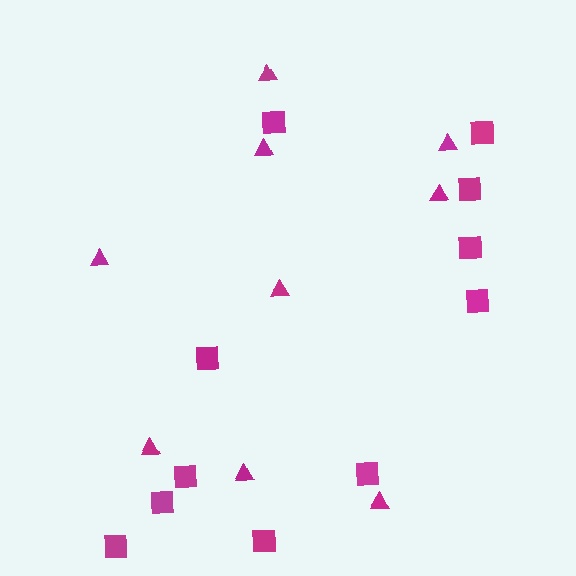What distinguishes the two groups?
There are 2 groups: one group of triangles (9) and one group of squares (11).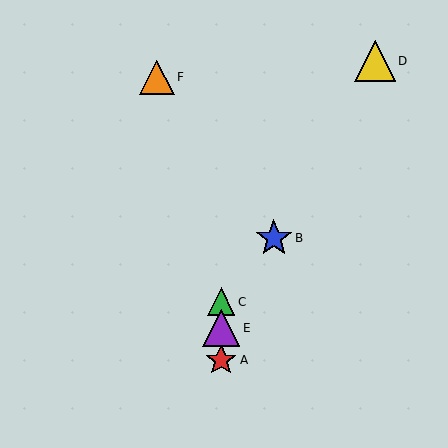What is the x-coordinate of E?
Object E is at x≈221.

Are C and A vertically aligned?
Yes, both are at x≈221.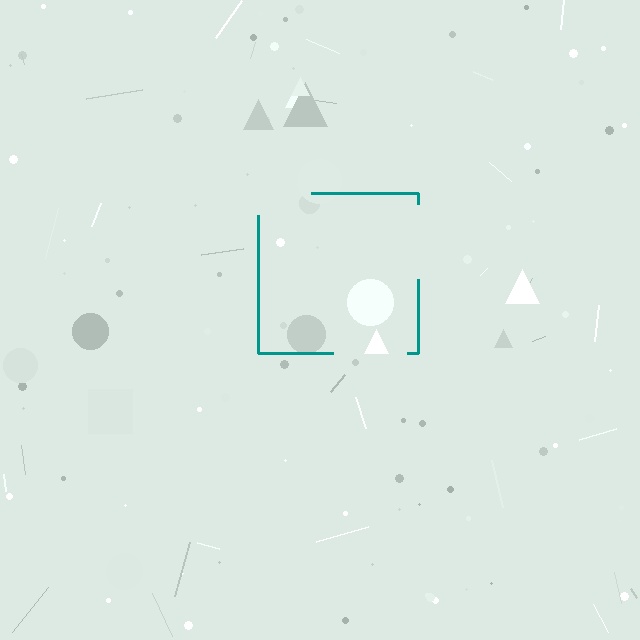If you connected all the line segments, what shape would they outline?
They would outline a square.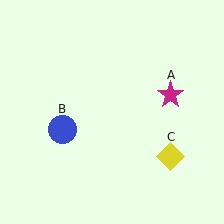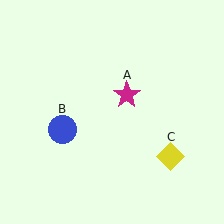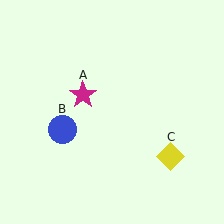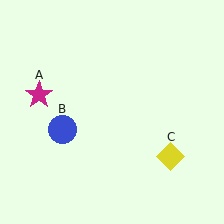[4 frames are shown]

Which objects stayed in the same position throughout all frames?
Blue circle (object B) and yellow diamond (object C) remained stationary.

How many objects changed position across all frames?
1 object changed position: magenta star (object A).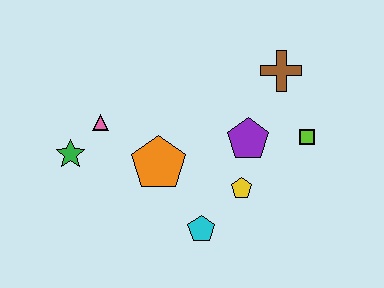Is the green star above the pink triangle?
No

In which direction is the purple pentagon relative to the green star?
The purple pentagon is to the right of the green star.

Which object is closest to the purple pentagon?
The yellow pentagon is closest to the purple pentagon.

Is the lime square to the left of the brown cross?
No